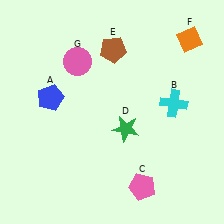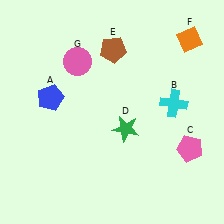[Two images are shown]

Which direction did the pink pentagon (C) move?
The pink pentagon (C) moved right.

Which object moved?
The pink pentagon (C) moved right.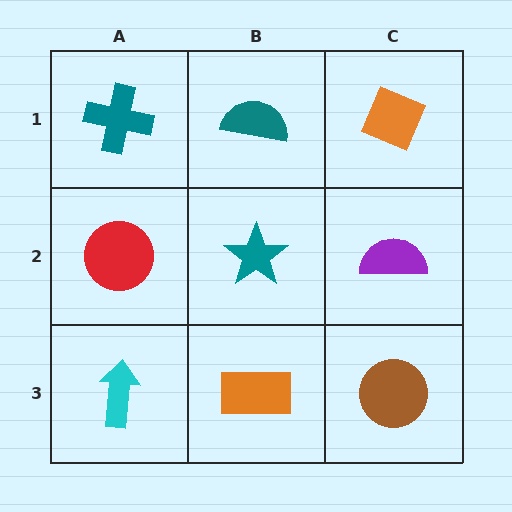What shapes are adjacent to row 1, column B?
A teal star (row 2, column B), a teal cross (row 1, column A), an orange diamond (row 1, column C).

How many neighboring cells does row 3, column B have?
3.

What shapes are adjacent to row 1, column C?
A purple semicircle (row 2, column C), a teal semicircle (row 1, column B).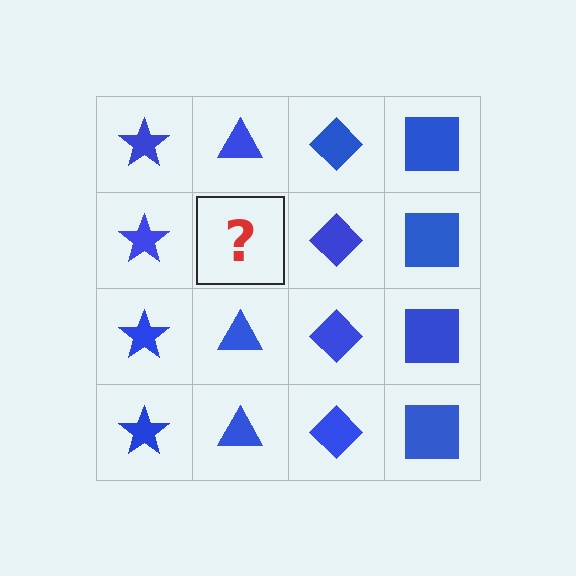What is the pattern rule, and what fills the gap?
The rule is that each column has a consistent shape. The gap should be filled with a blue triangle.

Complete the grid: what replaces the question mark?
The question mark should be replaced with a blue triangle.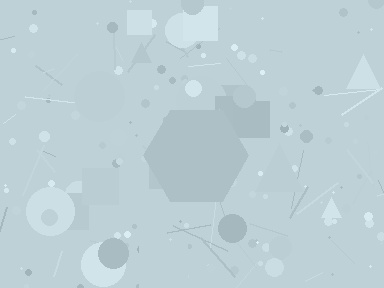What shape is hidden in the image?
A hexagon is hidden in the image.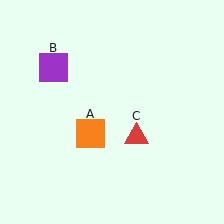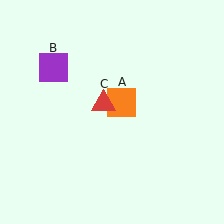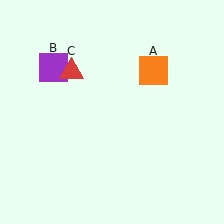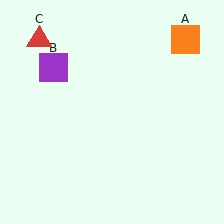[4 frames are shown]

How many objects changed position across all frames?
2 objects changed position: orange square (object A), red triangle (object C).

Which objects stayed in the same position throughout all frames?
Purple square (object B) remained stationary.